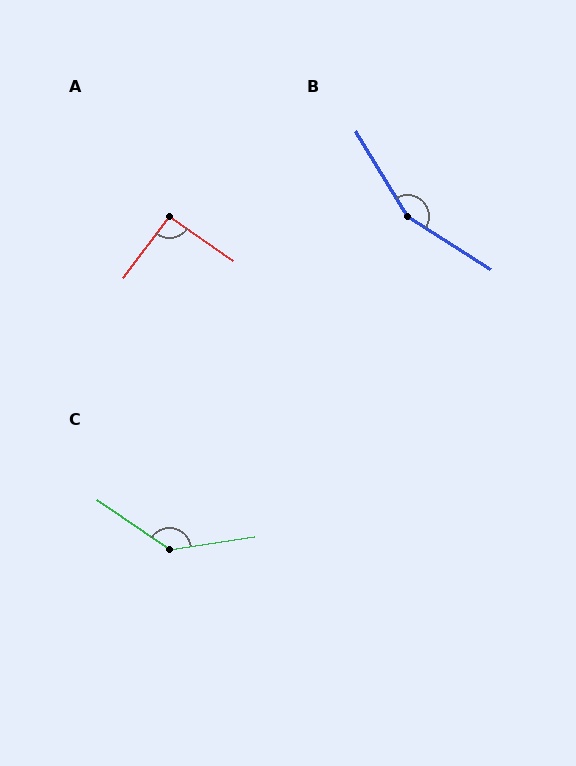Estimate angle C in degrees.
Approximately 137 degrees.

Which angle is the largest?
B, at approximately 153 degrees.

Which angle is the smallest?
A, at approximately 92 degrees.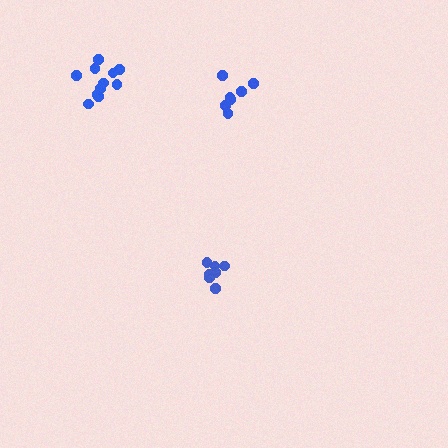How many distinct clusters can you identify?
There are 3 distinct clusters.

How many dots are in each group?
Group 1: 11 dots, Group 2: 7 dots, Group 3: 7 dots (25 total).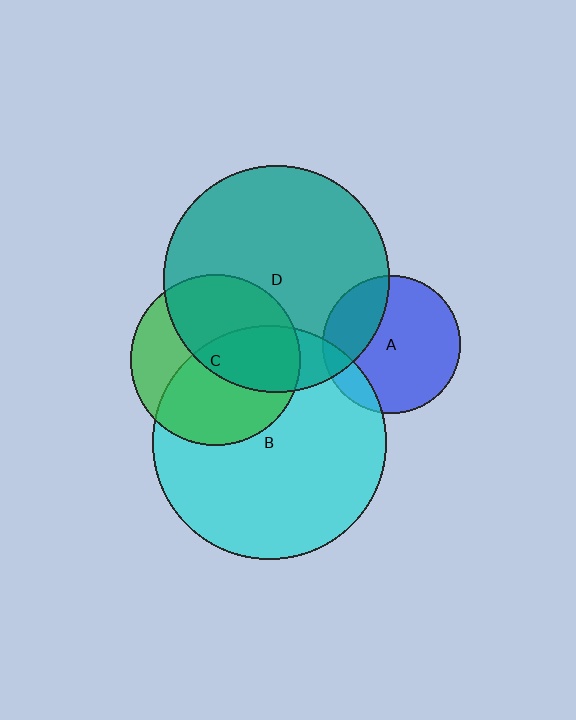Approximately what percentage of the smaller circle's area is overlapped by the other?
Approximately 50%.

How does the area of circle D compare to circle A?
Approximately 2.7 times.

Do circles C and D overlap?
Yes.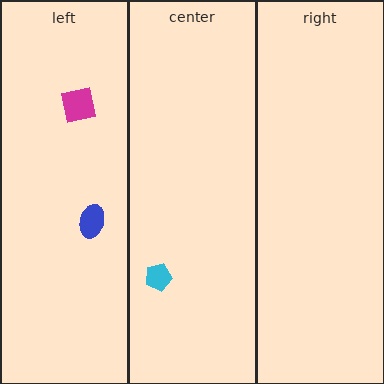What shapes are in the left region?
The blue ellipse, the magenta square.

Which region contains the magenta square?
The left region.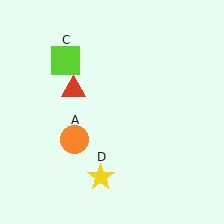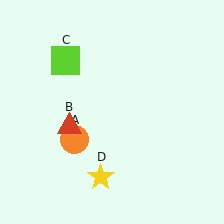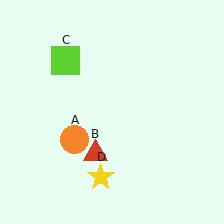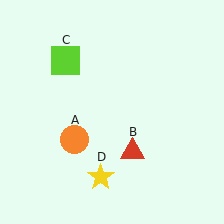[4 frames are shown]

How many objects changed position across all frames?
1 object changed position: red triangle (object B).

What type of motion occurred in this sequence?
The red triangle (object B) rotated counterclockwise around the center of the scene.